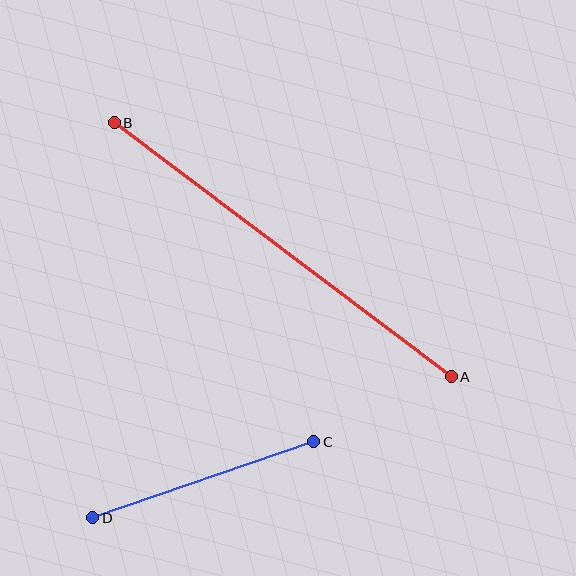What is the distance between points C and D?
The distance is approximately 234 pixels.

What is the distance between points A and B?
The distance is approximately 422 pixels.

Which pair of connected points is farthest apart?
Points A and B are farthest apart.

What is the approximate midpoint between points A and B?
The midpoint is at approximately (283, 250) pixels.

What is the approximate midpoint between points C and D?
The midpoint is at approximately (203, 480) pixels.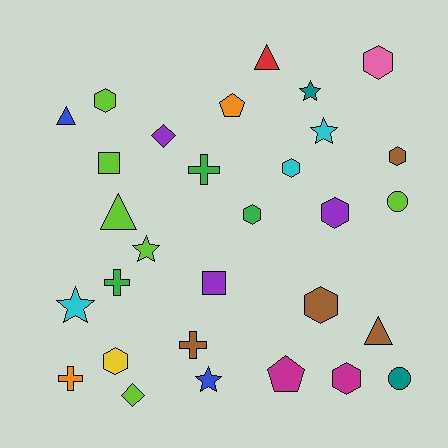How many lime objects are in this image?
There are 6 lime objects.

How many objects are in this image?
There are 30 objects.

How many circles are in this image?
There are 2 circles.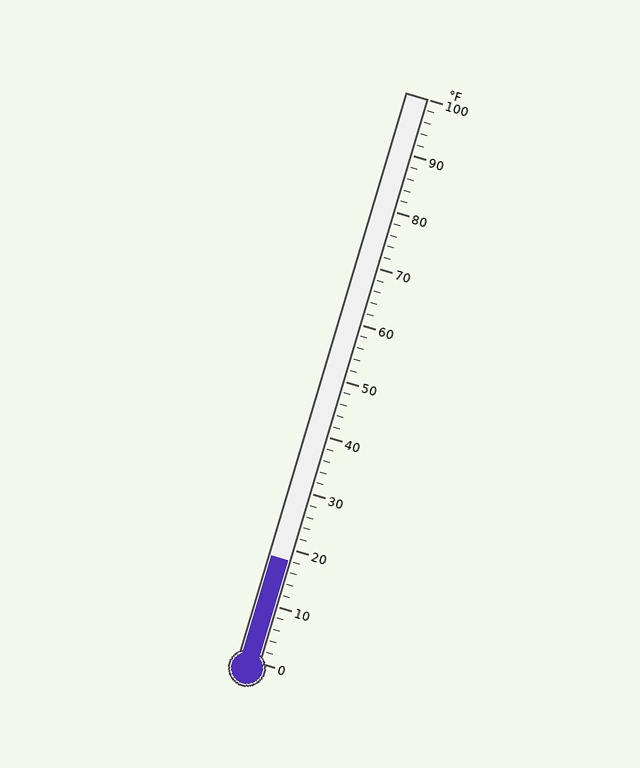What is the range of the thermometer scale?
The thermometer scale ranges from 0°F to 100°F.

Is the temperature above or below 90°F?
The temperature is below 90°F.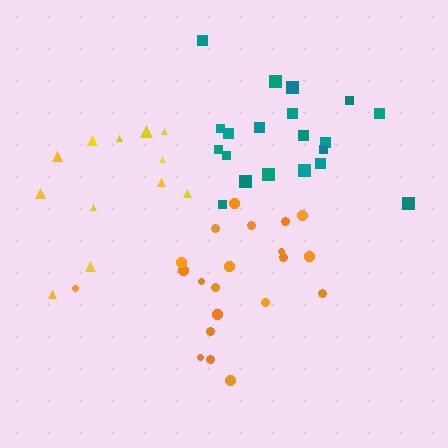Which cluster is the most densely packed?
Orange.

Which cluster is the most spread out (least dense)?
Yellow.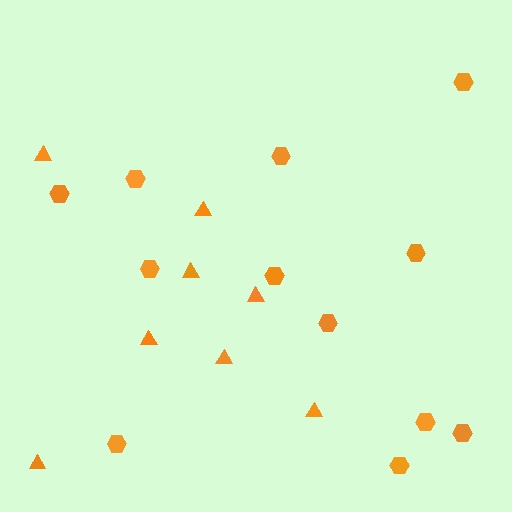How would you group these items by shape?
There are 2 groups: one group of hexagons (12) and one group of triangles (8).